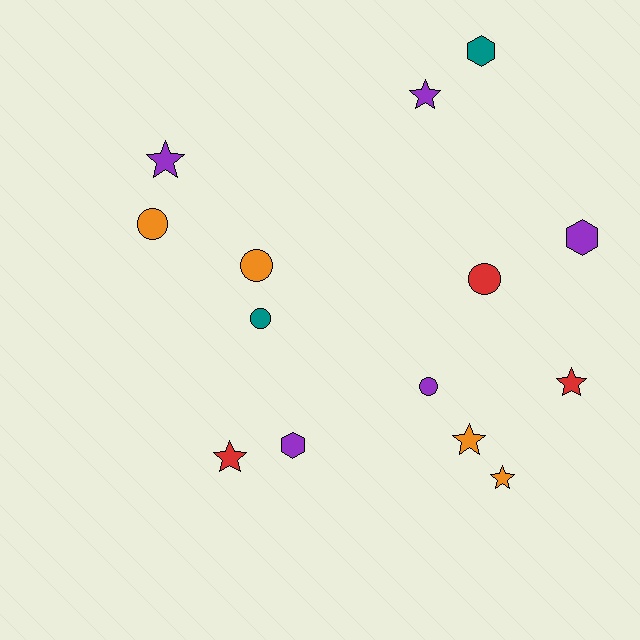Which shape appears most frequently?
Star, with 6 objects.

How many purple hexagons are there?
There are 2 purple hexagons.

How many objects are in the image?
There are 14 objects.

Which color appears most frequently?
Purple, with 5 objects.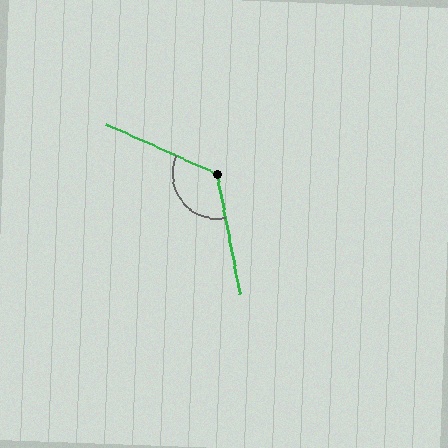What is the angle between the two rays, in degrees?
Approximately 125 degrees.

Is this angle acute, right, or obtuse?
It is obtuse.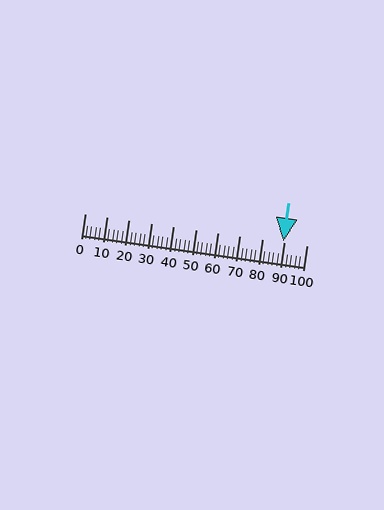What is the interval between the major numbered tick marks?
The major tick marks are spaced 10 units apart.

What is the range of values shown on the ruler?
The ruler shows values from 0 to 100.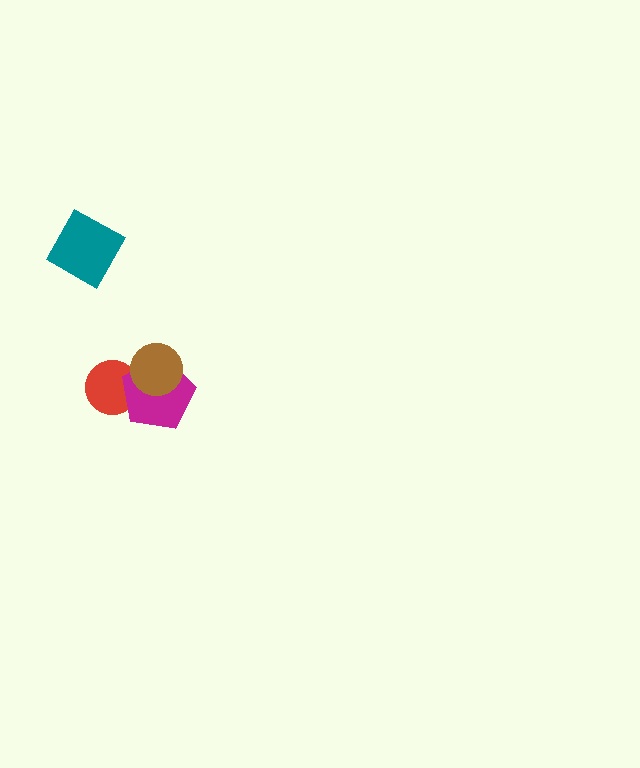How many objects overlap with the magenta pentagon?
2 objects overlap with the magenta pentagon.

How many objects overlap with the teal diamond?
0 objects overlap with the teal diamond.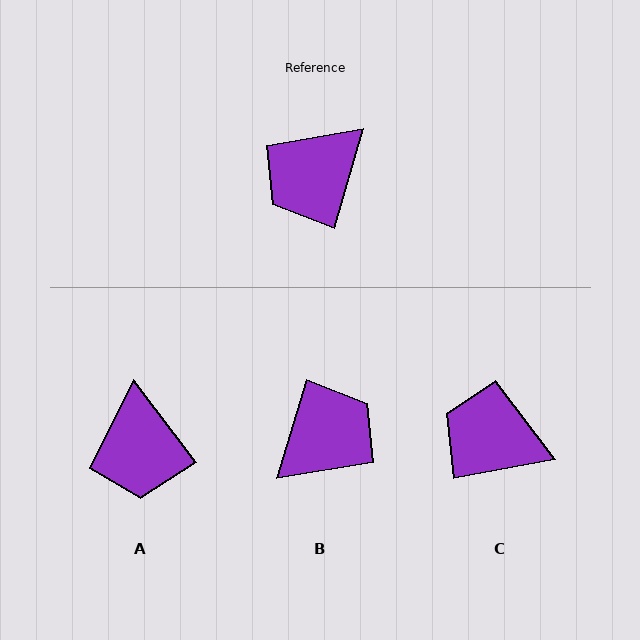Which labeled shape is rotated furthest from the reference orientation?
B, about 179 degrees away.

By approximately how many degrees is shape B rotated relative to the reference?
Approximately 179 degrees counter-clockwise.